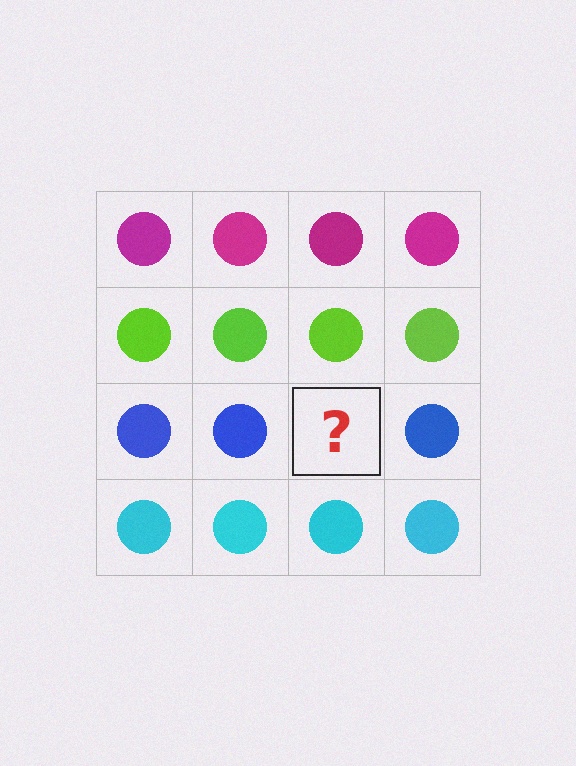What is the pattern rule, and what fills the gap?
The rule is that each row has a consistent color. The gap should be filled with a blue circle.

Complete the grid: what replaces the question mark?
The question mark should be replaced with a blue circle.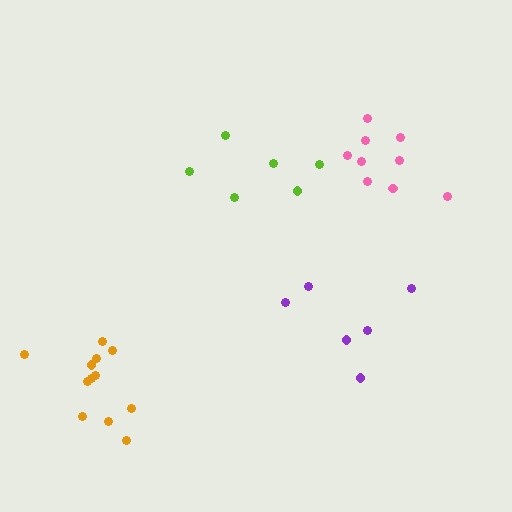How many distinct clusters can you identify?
There are 4 distinct clusters.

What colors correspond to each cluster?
The clusters are colored: orange, purple, pink, lime.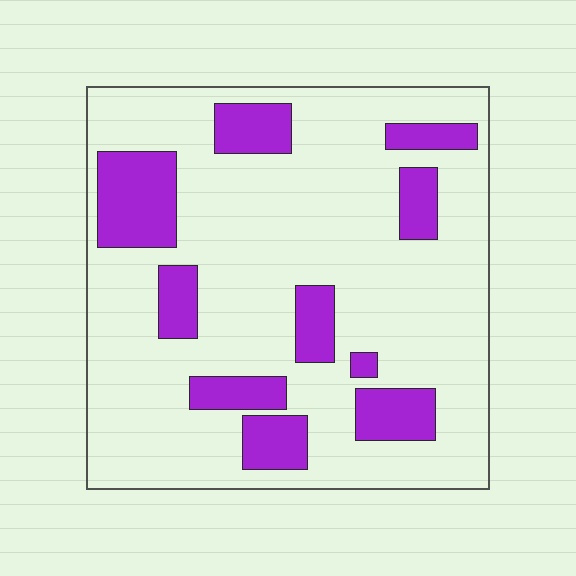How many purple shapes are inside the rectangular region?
10.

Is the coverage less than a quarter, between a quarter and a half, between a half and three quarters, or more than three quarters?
Less than a quarter.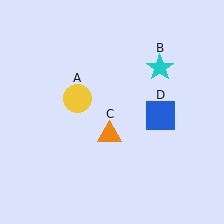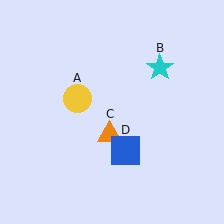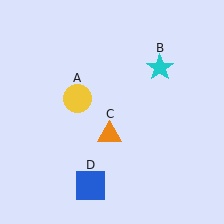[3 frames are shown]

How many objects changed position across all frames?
1 object changed position: blue square (object D).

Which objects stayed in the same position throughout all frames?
Yellow circle (object A) and cyan star (object B) and orange triangle (object C) remained stationary.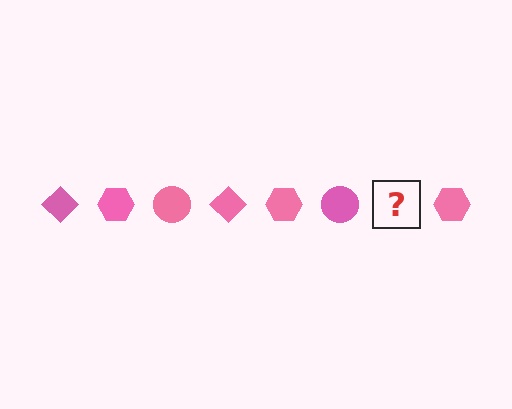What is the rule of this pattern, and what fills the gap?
The rule is that the pattern cycles through diamond, hexagon, circle shapes in pink. The gap should be filled with a pink diamond.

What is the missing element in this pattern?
The missing element is a pink diamond.